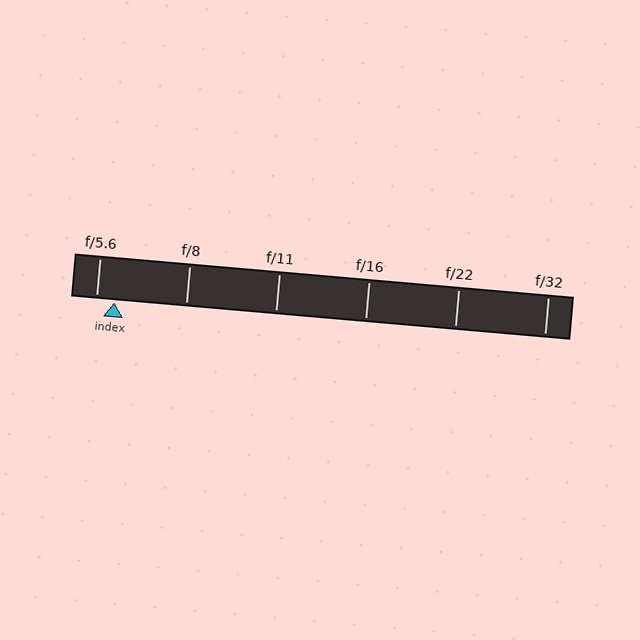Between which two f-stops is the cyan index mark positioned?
The index mark is between f/5.6 and f/8.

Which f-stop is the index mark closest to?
The index mark is closest to f/5.6.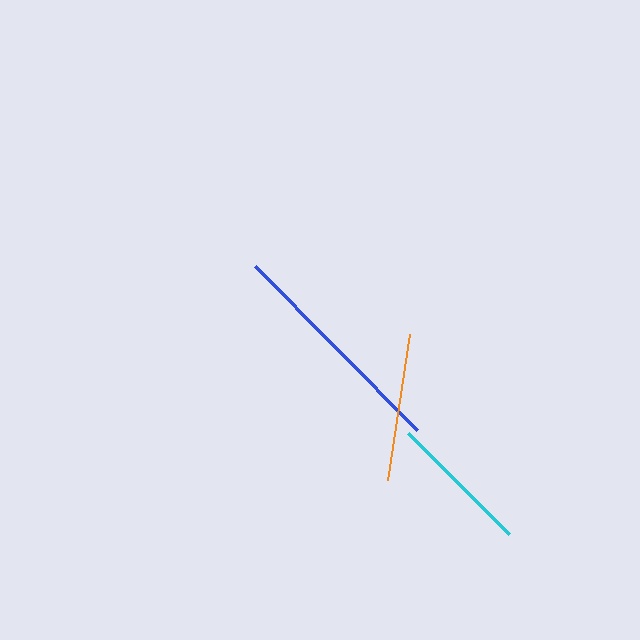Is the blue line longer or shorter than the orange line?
The blue line is longer than the orange line.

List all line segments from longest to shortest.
From longest to shortest: blue, orange, cyan.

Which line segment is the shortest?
The cyan line is the shortest at approximately 143 pixels.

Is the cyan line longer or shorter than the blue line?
The blue line is longer than the cyan line.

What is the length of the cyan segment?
The cyan segment is approximately 143 pixels long.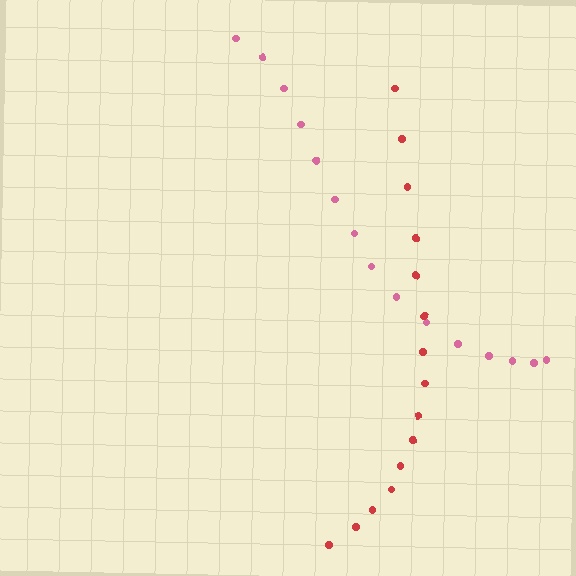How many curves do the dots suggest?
There are 2 distinct paths.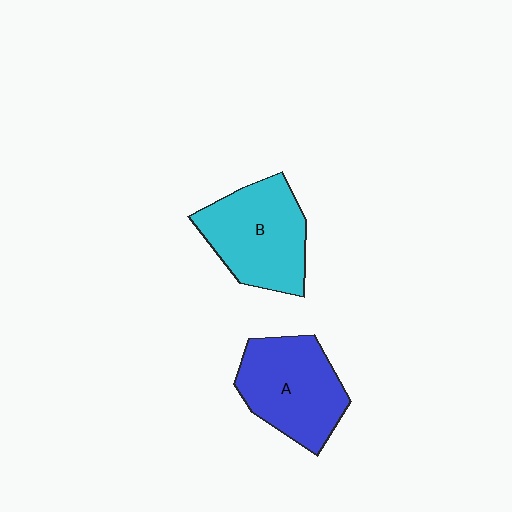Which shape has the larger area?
Shape B (cyan).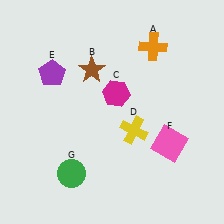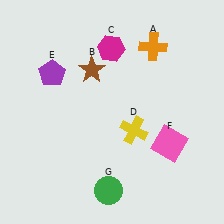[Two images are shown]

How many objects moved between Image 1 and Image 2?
2 objects moved between the two images.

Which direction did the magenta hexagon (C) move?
The magenta hexagon (C) moved up.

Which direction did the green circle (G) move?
The green circle (G) moved right.